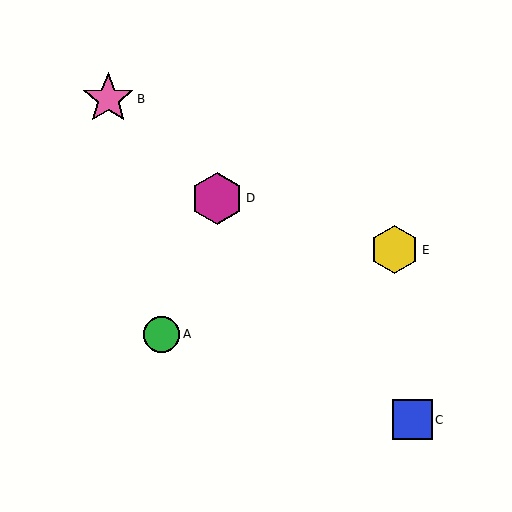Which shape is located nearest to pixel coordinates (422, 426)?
The blue square (labeled C) at (412, 420) is nearest to that location.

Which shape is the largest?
The magenta hexagon (labeled D) is the largest.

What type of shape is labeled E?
Shape E is a yellow hexagon.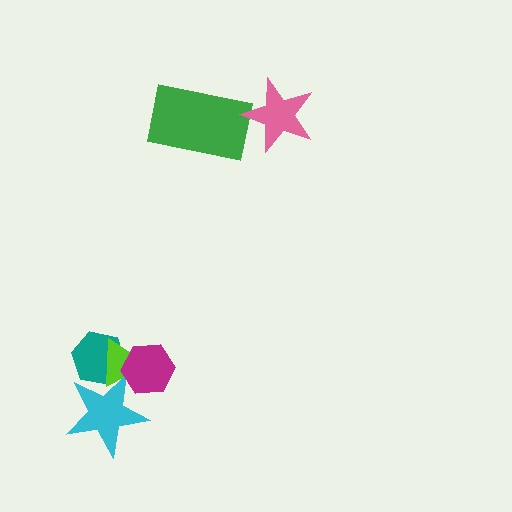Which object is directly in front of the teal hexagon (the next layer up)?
The lime triangle is directly in front of the teal hexagon.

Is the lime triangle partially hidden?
Yes, it is partially covered by another shape.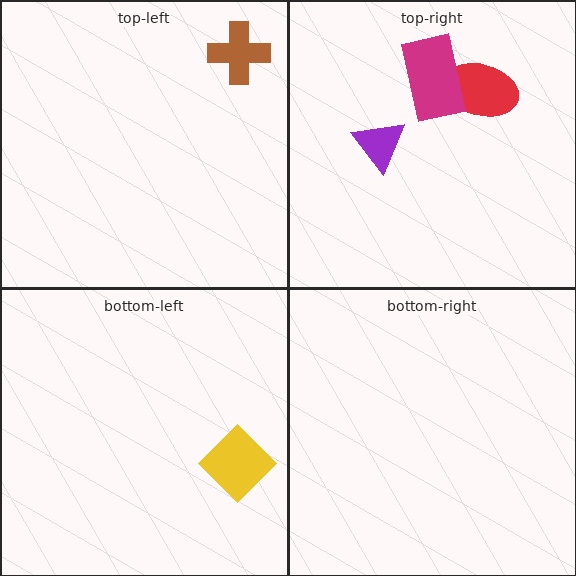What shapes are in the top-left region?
The brown cross.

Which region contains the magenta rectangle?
The top-right region.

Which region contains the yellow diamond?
The bottom-left region.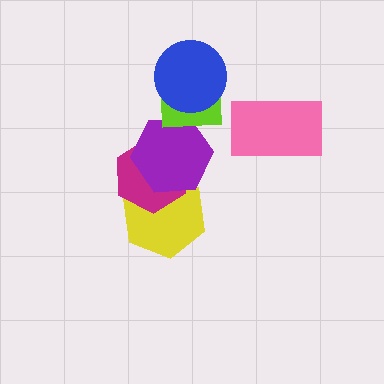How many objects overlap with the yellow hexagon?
2 objects overlap with the yellow hexagon.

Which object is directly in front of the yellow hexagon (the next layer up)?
The magenta hexagon is directly in front of the yellow hexagon.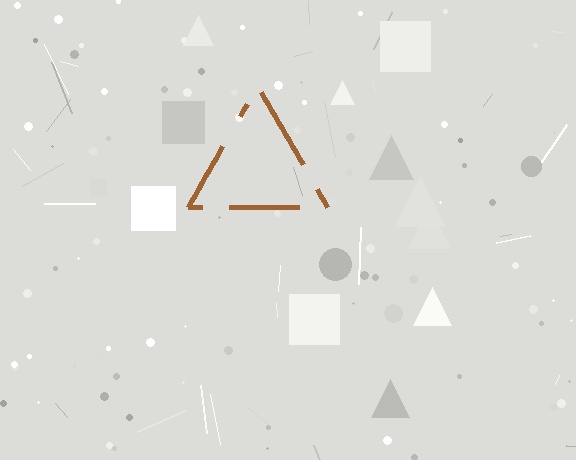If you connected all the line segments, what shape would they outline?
They would outline a triangle.